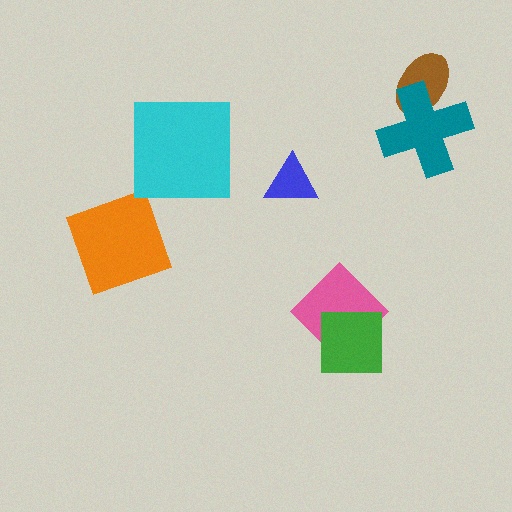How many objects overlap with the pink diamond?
1 object overlaps with the pink diamond.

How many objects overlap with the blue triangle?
0 objects overlap with the blue triangle.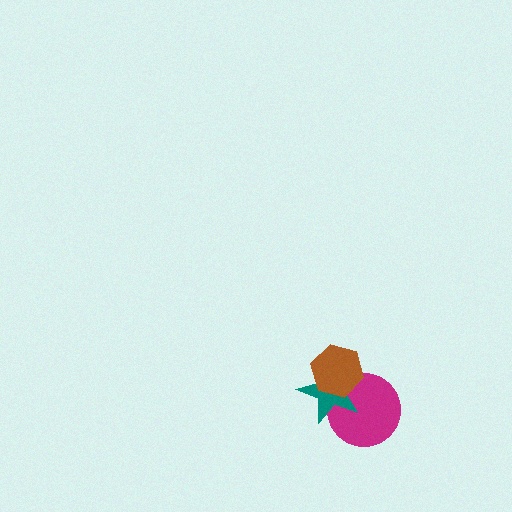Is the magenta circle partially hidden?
Yes, it is partially covered by another shape.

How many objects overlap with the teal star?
2 objects overlap with the teal star.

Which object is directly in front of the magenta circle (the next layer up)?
The teal star is directly in front of the magenta circle.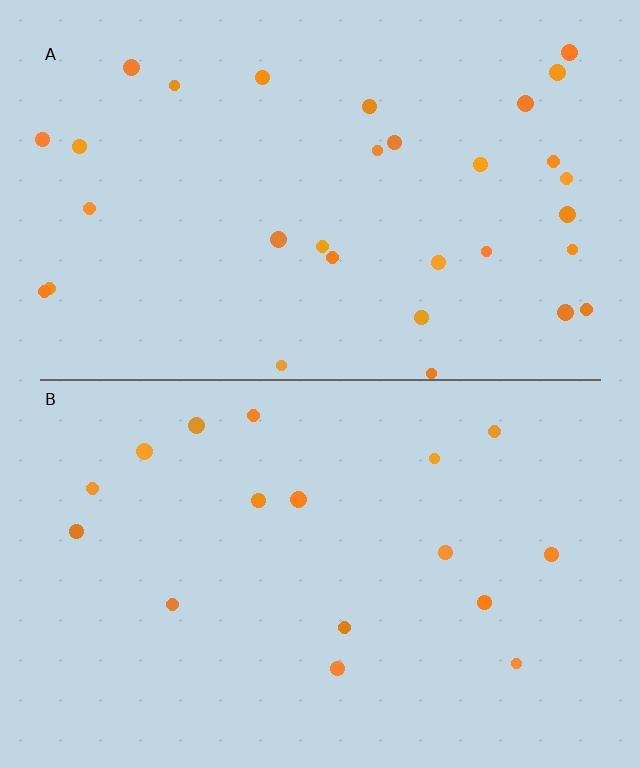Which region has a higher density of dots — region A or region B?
A (the top).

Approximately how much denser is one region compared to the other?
Approximately 1.9× — region A over region B.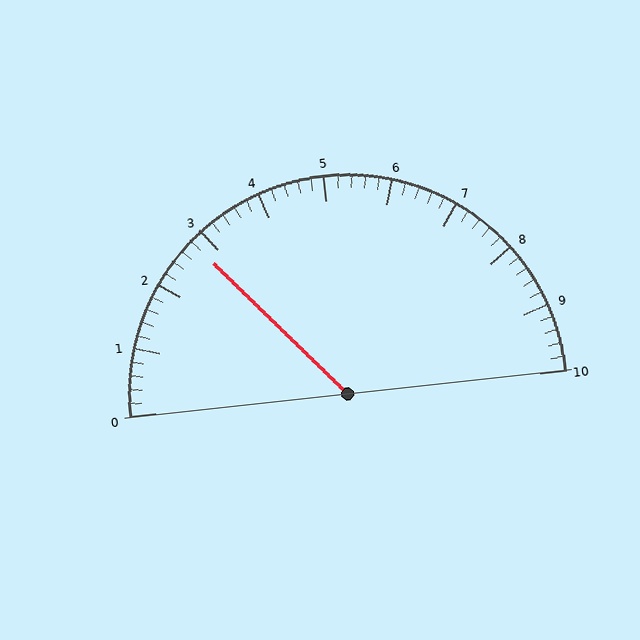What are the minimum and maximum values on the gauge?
The gauge ranges from 0 to 10.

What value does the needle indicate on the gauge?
The needle indicates approximately 2.8.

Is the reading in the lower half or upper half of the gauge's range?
The reading is in the lower half of the range (0 to 10).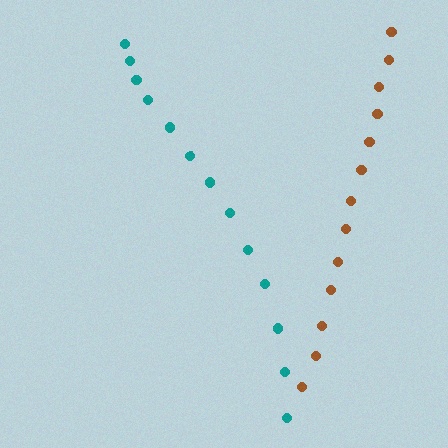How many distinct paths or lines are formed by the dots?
There are 2 distinct paths.